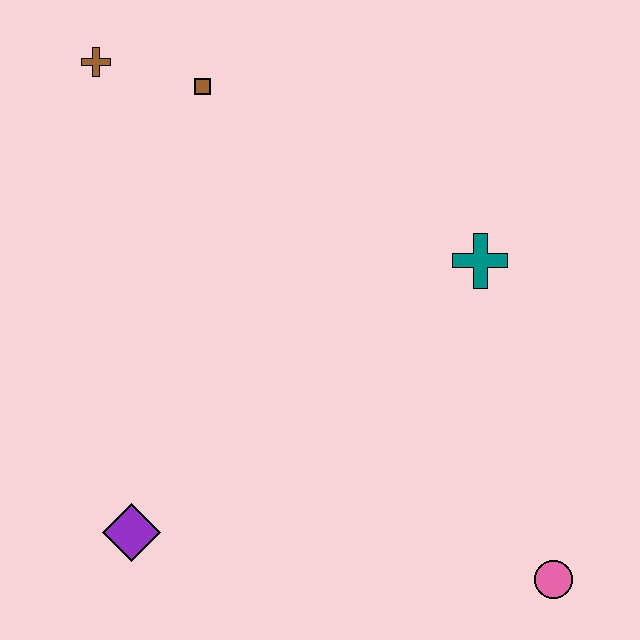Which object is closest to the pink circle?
The teal cross is closest to the pink circle.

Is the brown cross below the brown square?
No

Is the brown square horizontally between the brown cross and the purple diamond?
No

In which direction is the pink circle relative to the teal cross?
The pink circle is below the teal cross.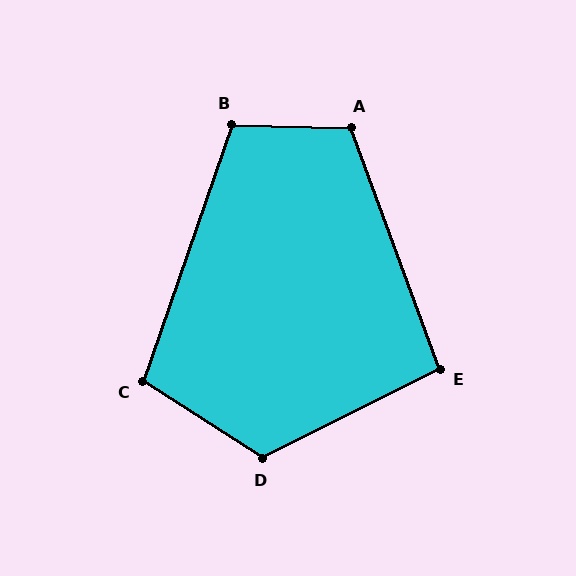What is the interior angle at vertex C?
Approximately 104 degrees (obtuse).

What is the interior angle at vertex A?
Approximately 111 degrees (obtuse).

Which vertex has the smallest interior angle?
E, at approximately 97 degrees.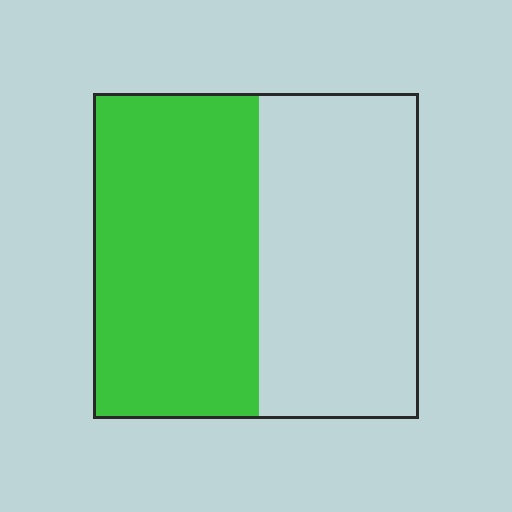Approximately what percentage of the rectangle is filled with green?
Approximately 50%.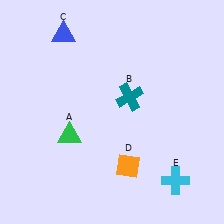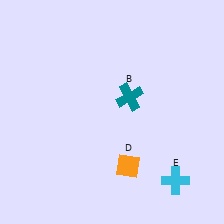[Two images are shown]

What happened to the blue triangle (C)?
The blue triangle (C) was removed in Image 2. It was in the top-left area of Image 1.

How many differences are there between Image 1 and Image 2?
There are 2 differences between the two images.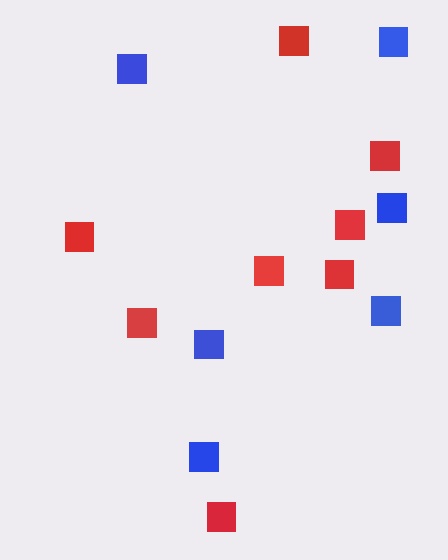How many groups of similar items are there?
There are 2 groups: one group of red squares (8) and one group of blue squares (6).